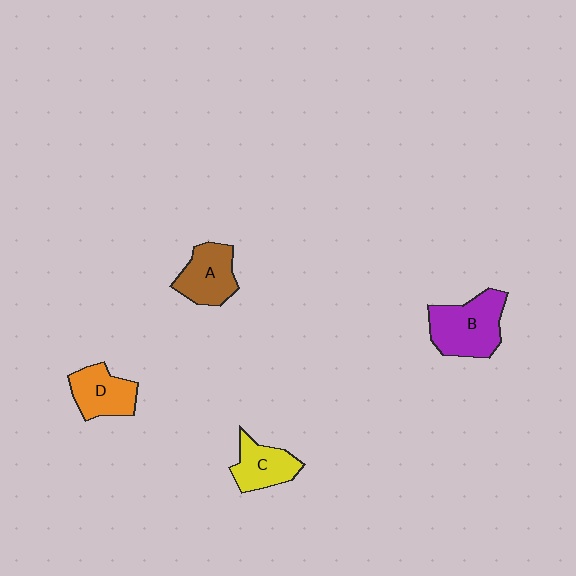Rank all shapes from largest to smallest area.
From largest to smallest: B (purple), A (brown), D (orange), C (yellow).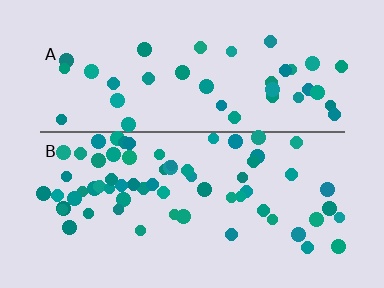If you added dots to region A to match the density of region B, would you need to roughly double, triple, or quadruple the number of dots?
Approximately double.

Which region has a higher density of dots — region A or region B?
B (the bottom).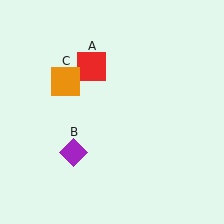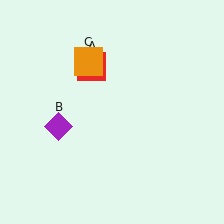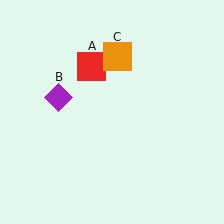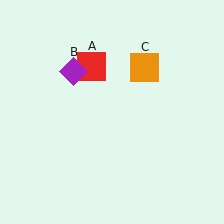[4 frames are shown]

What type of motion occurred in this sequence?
The purple diamond (object B), orange square (object C) rotated clockwise around the center of the scene.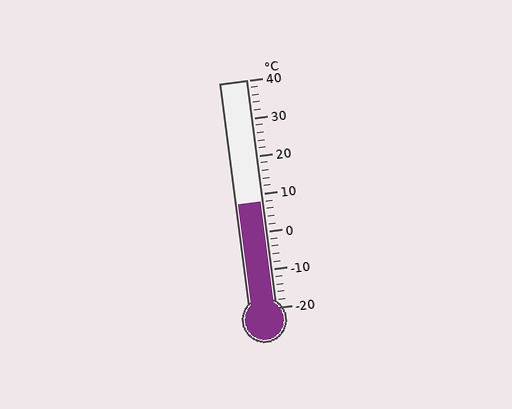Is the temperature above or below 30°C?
The temperature is below 30°C.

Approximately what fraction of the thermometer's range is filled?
The thermometer is filled to approximately 45% of its range.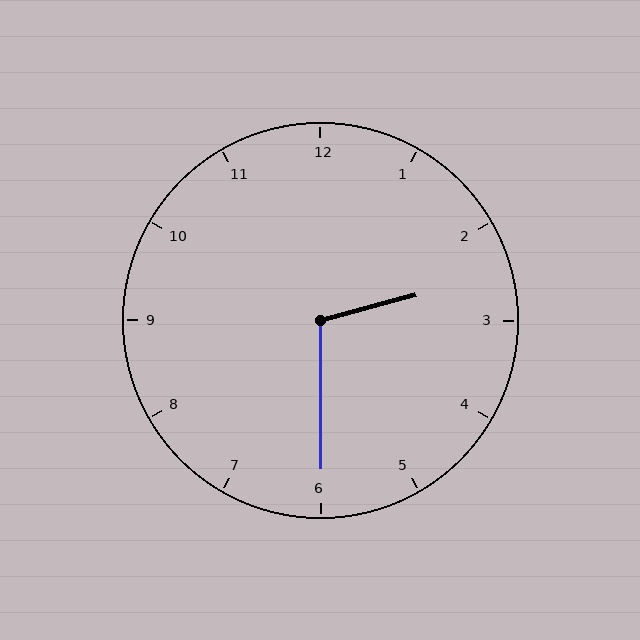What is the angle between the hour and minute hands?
Approximately 105 degrees.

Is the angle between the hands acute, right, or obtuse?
It is obtuse.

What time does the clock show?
2:30.